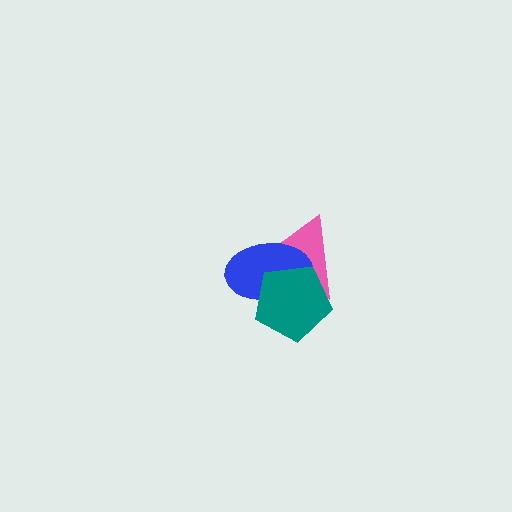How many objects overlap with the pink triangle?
2 objects overlap with the pink triangle.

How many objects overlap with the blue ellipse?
2 objects overlap with the blue ellipse.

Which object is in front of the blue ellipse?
The teal pentagon is in front of the blue ellipse.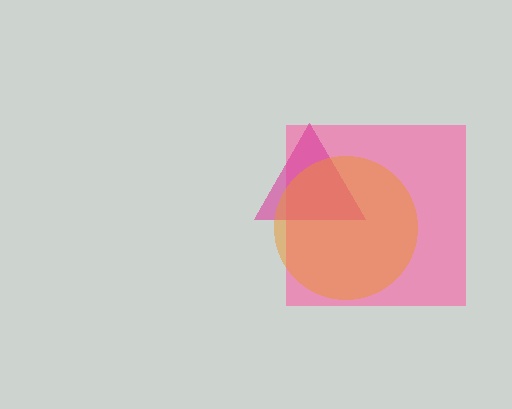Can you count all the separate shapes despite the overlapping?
Yes, there are 3 separate shapes.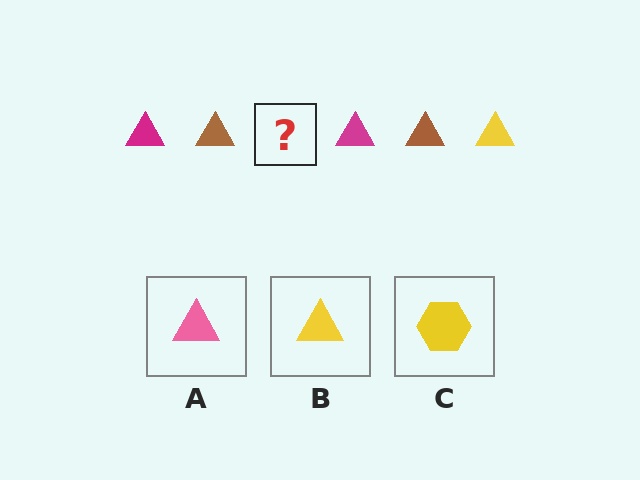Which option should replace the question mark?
Option B.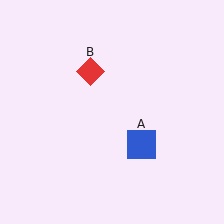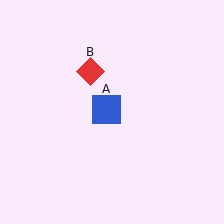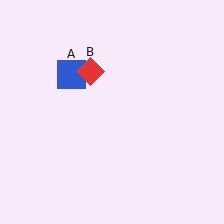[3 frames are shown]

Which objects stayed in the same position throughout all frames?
Red diamond (object B) remained stationary.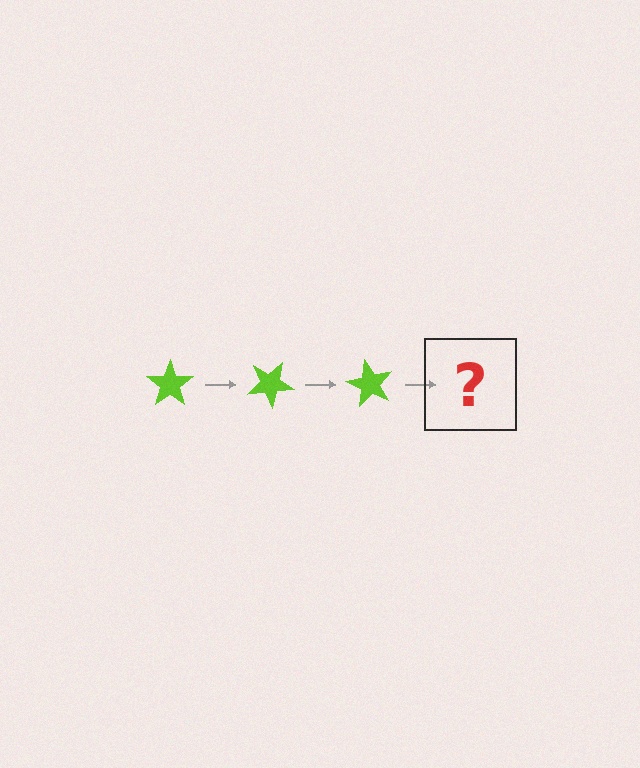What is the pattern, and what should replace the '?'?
The pattern is that the star rotates 30 degrees each step. The '?' should be a lime star rotated 90 degrees.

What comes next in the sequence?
The next element should be a lime star rotated 90 degrees.